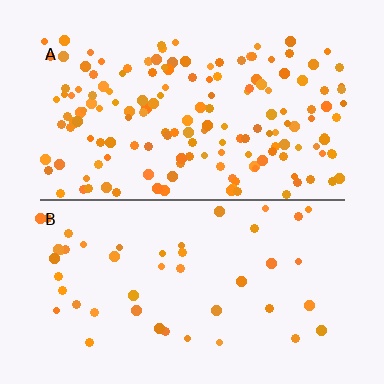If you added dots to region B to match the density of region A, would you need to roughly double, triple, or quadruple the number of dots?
Approximately triple.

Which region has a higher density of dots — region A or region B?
A (the top).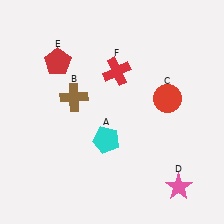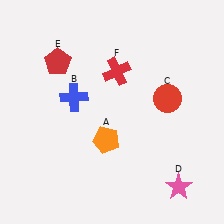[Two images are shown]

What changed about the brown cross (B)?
In Image 1, B is brown. In Image 2, it changed to blue.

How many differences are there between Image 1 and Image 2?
There are 2 differences between the two images.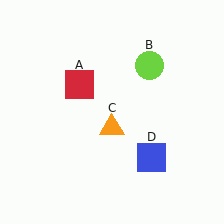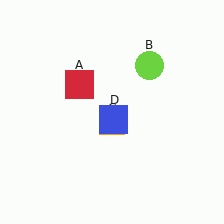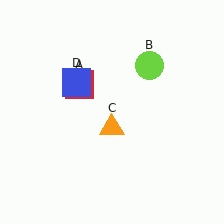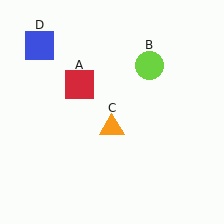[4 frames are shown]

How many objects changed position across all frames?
1 object changed position: blue square (object D).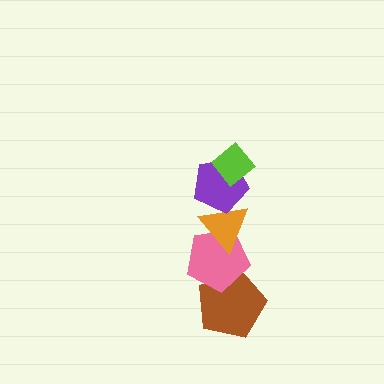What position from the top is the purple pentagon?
The purple pentagon is 2nd from the top.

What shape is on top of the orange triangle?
The purple pentagon is on top of the orange triangle.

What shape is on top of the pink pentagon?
The orange triangle is on top of the pink pentagon.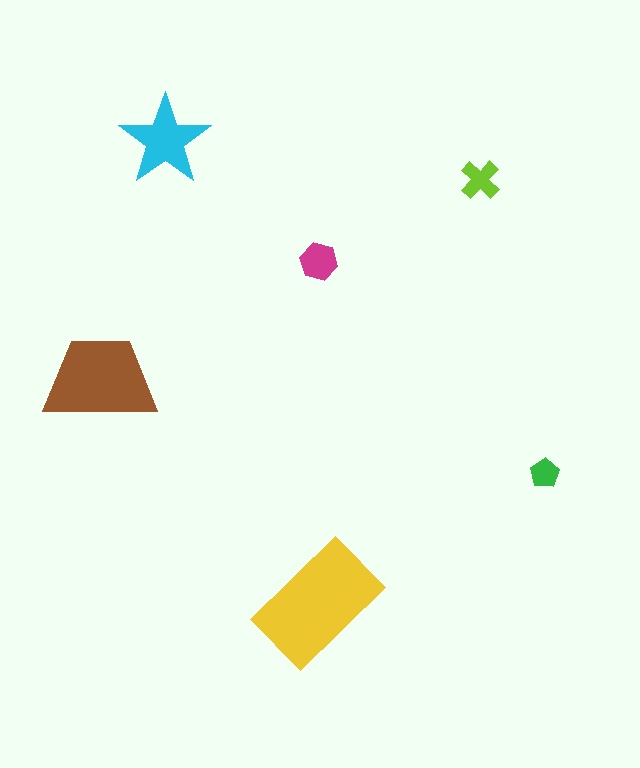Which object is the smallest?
The green pentagon.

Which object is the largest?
The yellow rectangle.